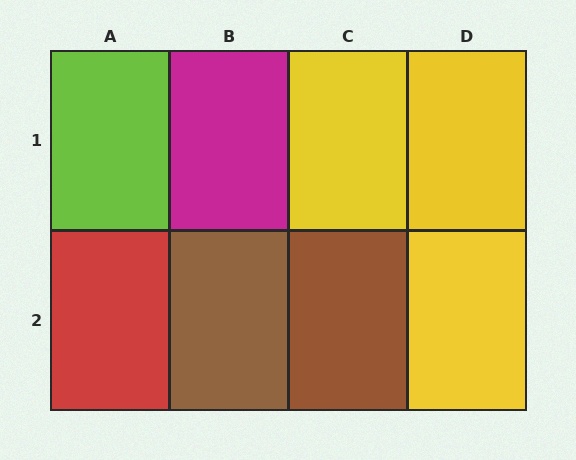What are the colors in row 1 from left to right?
Lime, magenta, yellow, yellow.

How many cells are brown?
2 cells are brown.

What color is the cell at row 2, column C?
Brown.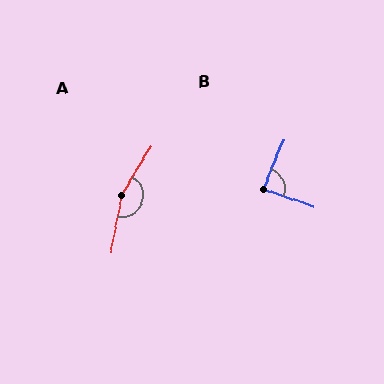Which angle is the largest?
A, at approximately 159 degrees.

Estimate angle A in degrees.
Approximately 159 degrees.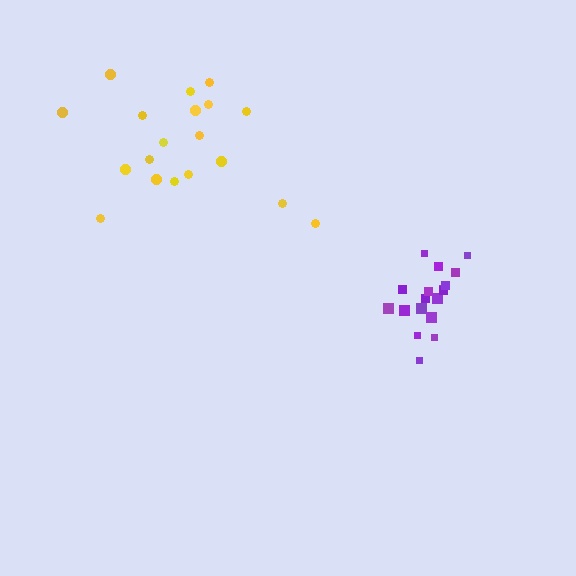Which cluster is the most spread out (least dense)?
Yellow.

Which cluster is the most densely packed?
Purple.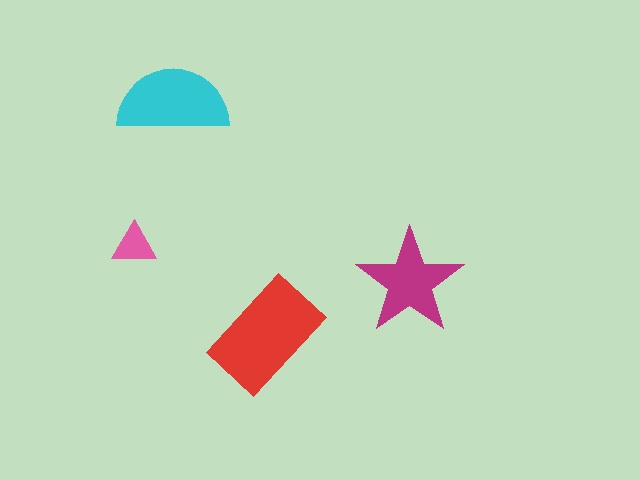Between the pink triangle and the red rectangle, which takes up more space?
The red rectangle.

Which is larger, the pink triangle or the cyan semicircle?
The cyan semicircle.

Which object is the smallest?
The pink triangle.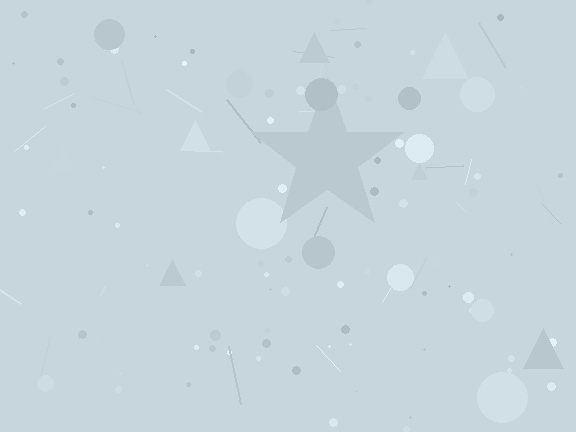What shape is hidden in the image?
A star is hidden in the image.